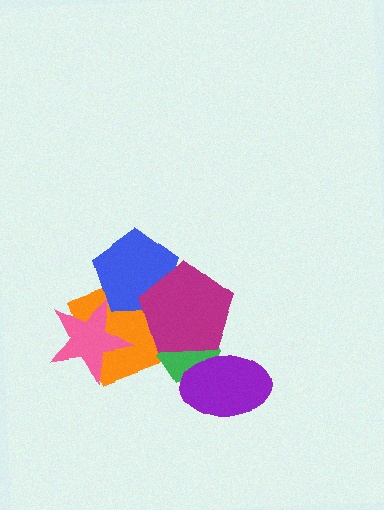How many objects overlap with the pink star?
1 object overlaps with the pink star.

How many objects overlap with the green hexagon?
3 objects overlap with the green hexagon.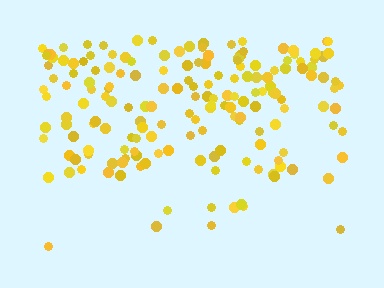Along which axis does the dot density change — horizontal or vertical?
Vertical.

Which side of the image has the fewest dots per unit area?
The bottom.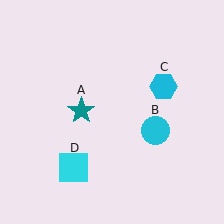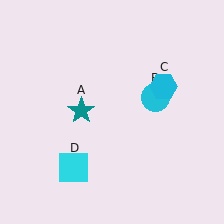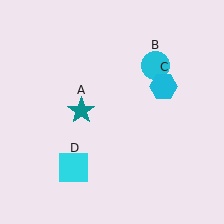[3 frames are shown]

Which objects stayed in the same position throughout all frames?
Teal star (object A) and cyan hexagon (object C) and cyan square (object D) remained stationary.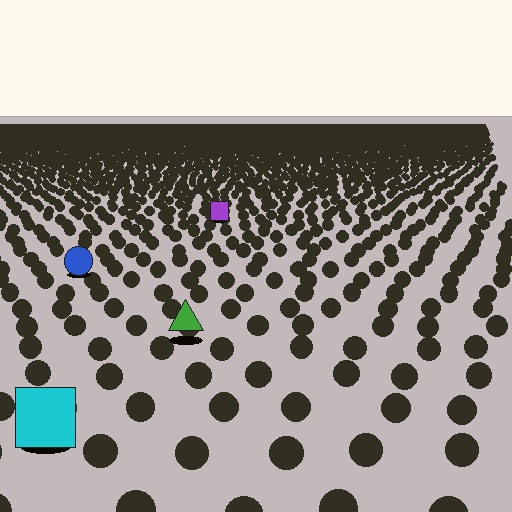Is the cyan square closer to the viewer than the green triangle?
Yes. The cyan square is closer — you can tell from the texture gradient: the ground texture is coarser near it.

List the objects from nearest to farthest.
From nearest to farthest: the cyan square, the green triangle, the blue circle, the purple square.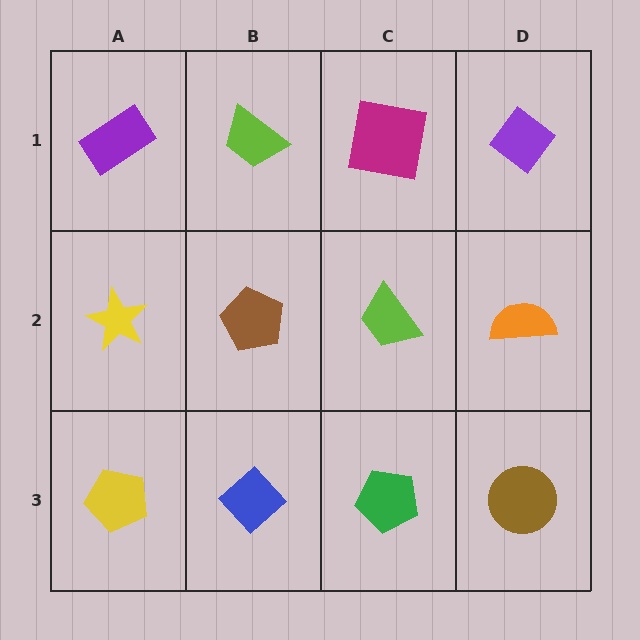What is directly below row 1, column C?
A lime trapezoid.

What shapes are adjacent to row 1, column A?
A yellow star (row 2, column A), a lime trapezoid (row 1, column B).